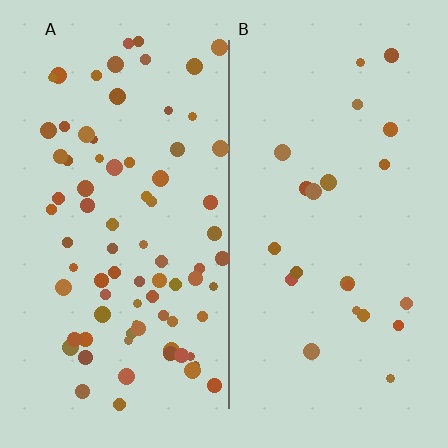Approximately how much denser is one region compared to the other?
Approximately 3.5× — region A over region B.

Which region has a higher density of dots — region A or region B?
A (the left).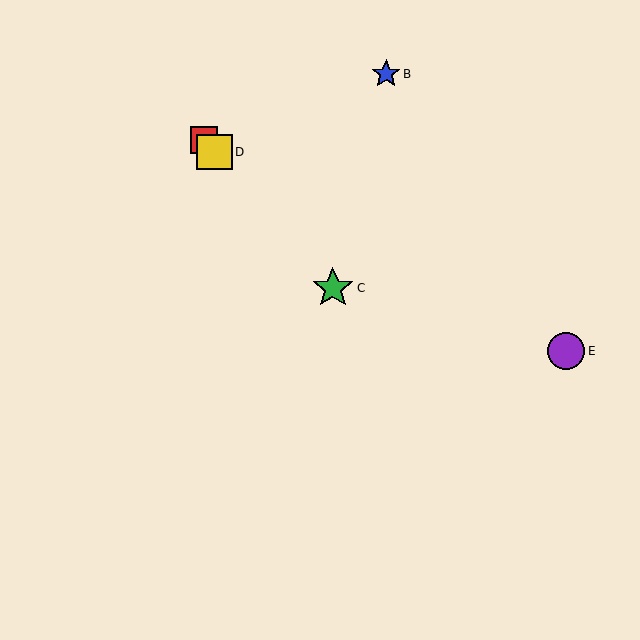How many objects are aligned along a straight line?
3 objects (A, C, D) are aligned along a straight line.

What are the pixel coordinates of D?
Object D is at (215, 152).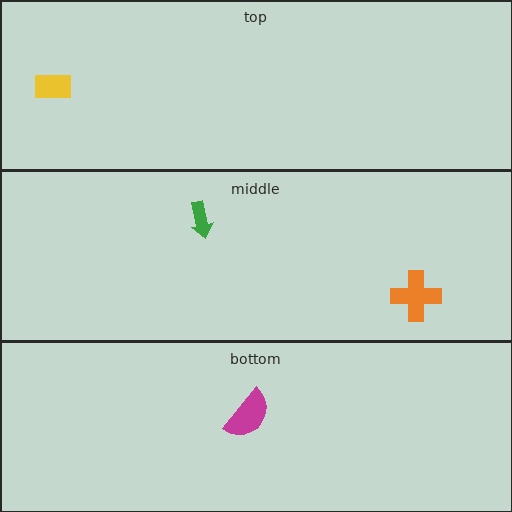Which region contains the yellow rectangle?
The top region.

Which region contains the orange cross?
The middle region.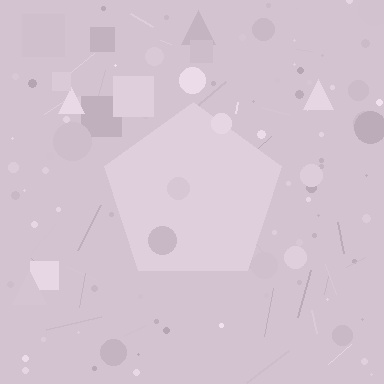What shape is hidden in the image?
A pentagon is hidden in the image.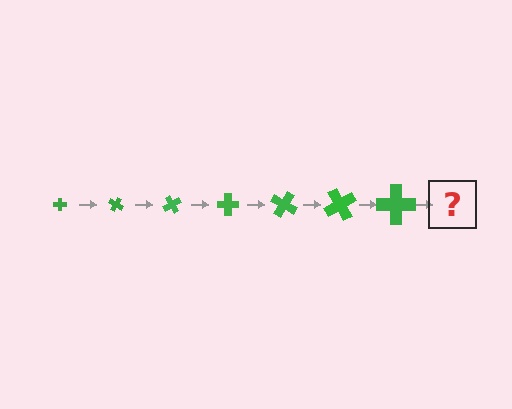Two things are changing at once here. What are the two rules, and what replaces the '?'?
The two rules are that the cross grows larger each step and it rotates 30 degrees each step. The '?' should be a cross, larger than the previous one and rotated 210 degrees from the start.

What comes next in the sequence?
The next element should be a cross, larger than the previous one and rotated 210 degrees from the start.